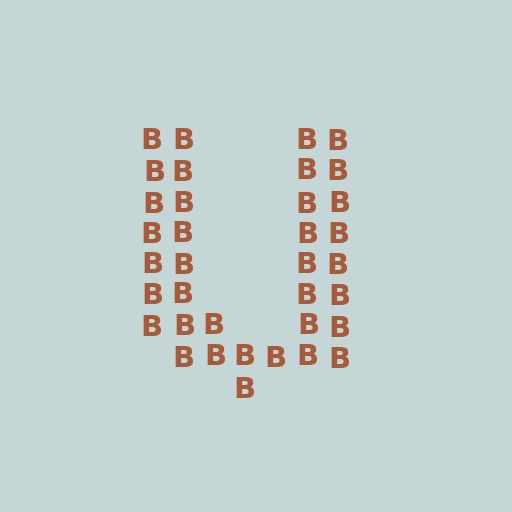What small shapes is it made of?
It is made of small letter B's.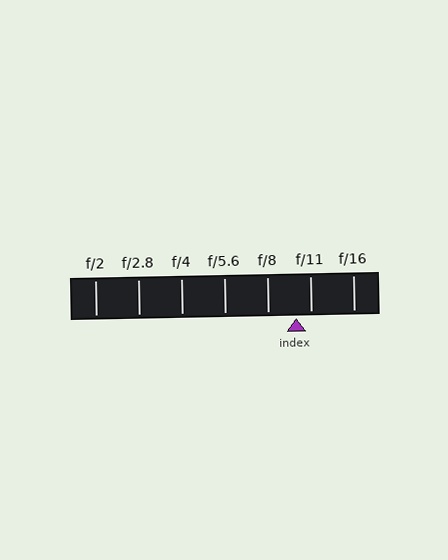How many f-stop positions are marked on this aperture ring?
There are 7 f-stop positions marked.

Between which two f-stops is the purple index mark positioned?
The index mark is between f/8 and f/11.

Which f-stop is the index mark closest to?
The index mark is closest to f/11.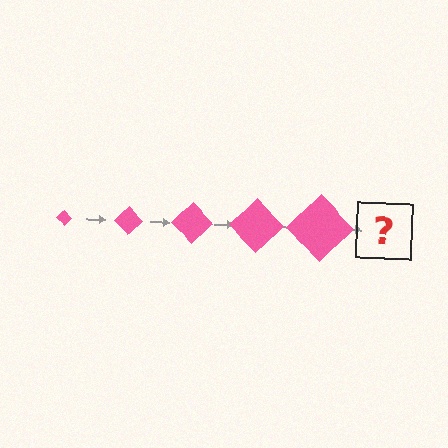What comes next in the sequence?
The next element should be a pink diamond, larger than the previous one.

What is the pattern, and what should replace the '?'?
The pattern is that the diamond gets progressively larger each step. The '?' should be a pink diamond, larger than the previous one.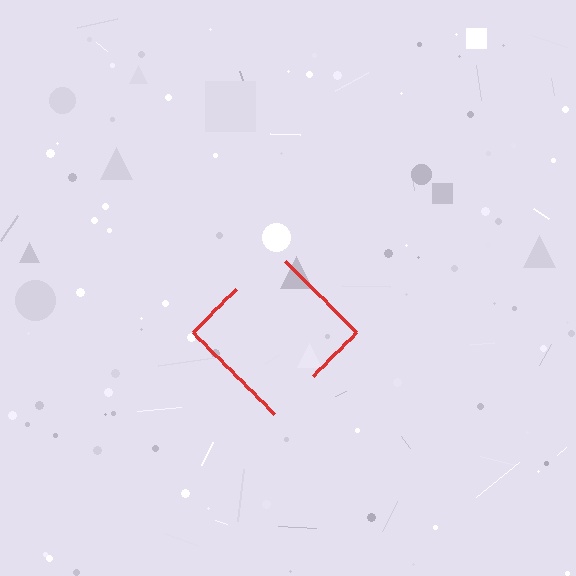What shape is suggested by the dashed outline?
The dashed outline suggests a diamond.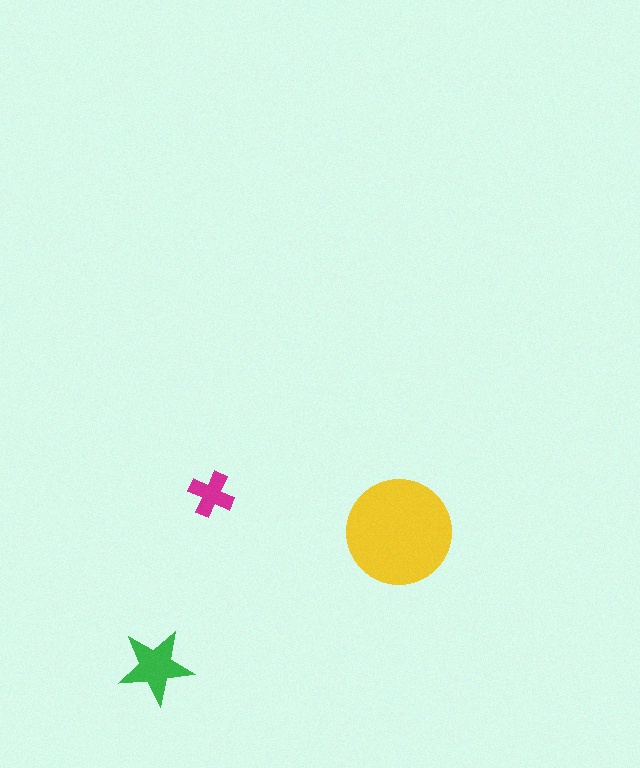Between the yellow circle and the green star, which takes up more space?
The yellow circle.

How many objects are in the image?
There are 3 objects in the image.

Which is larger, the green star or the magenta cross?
The green star.